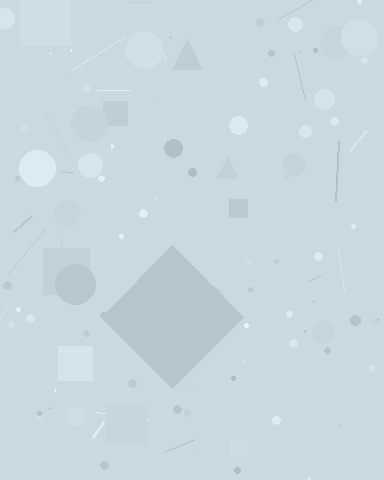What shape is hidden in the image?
A diamond is hidden in the image.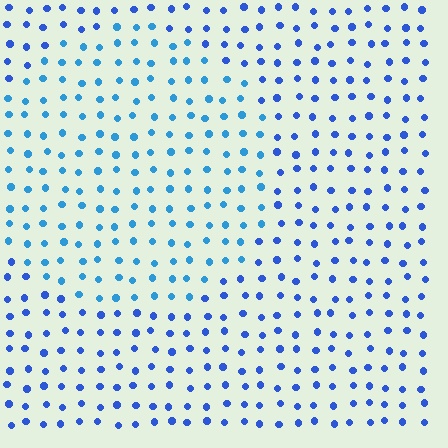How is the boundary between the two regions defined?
The boundary is defined purely by a slight shift in hue (about 23 degrees). Spacing, size, and orientation are identical on both sides.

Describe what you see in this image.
The image is filled with small blue elements in a uniform arrangement. A circle-shaped region is visible where the elements are tinted to a slightly different hue, forming a subtle color boundary.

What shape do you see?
I see a circle.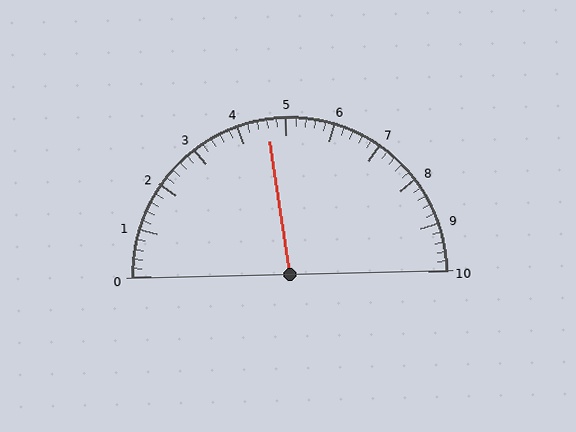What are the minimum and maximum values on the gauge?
The gauge ranges from 0 to 10.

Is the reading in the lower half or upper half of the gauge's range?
The reading is in the lower half of the range (0 to 10).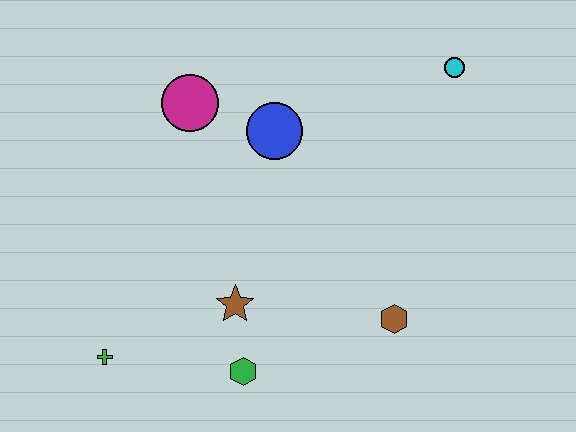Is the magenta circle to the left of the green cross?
No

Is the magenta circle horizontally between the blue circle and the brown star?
No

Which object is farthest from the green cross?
The cyan circle is farthest from the green cross.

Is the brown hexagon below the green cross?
No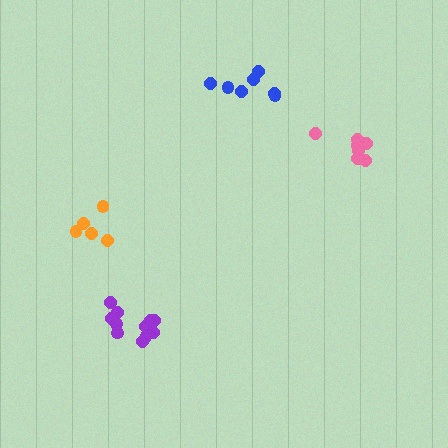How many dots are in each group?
Group 1: 11 dots, Group 2: 7 dots, Group 3: 8 dots, Group 4: 5 dots (31 total).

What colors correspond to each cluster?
The clusters are colored: purple, blue, pink, orange.